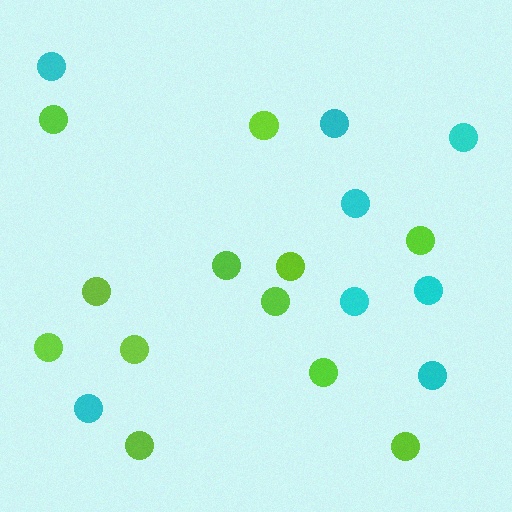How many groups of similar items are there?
There are 2 groups: one group of cyan circles (8) and one group of lime circles (12).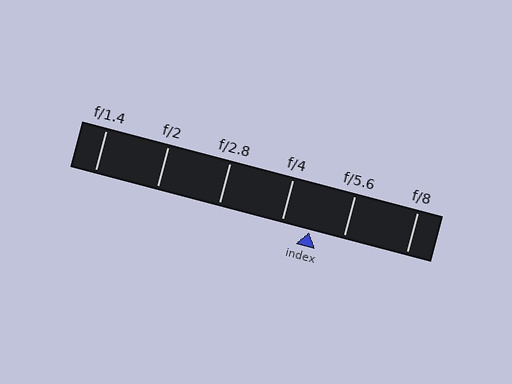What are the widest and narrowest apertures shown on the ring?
The widest aperture shown is f/1.4 and the narrowest is f/8.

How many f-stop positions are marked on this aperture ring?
There are 6 f-stop positions marked.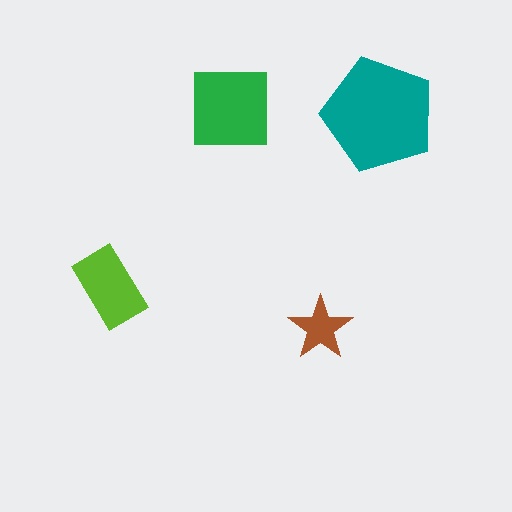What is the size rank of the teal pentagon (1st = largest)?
1st.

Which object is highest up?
The green square is topmost.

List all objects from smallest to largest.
The brown star, the lime rectangle, the green square, the teal pentagon.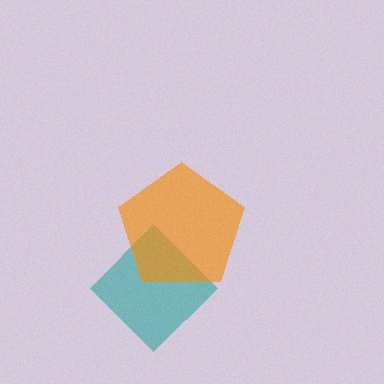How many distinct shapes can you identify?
There are 2 distinct shapes: a teal diamond, an orange pentagon.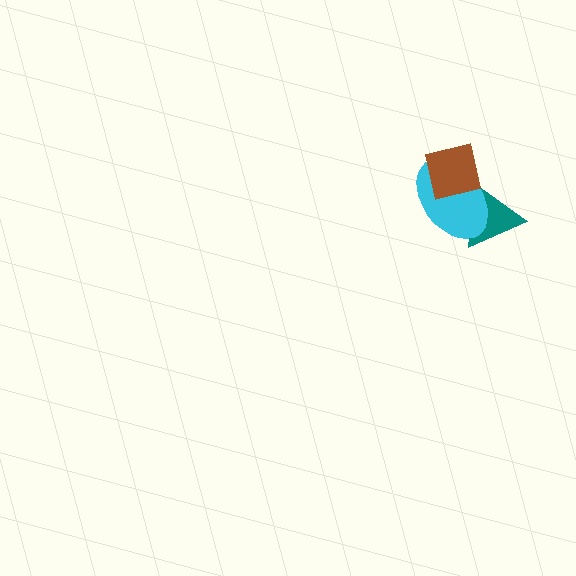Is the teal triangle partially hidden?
Yes, it is partially covered by another shape.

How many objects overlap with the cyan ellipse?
2 objects overlap with the cyan ellipse.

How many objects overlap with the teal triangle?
2 objects overlap with the teal triangle.